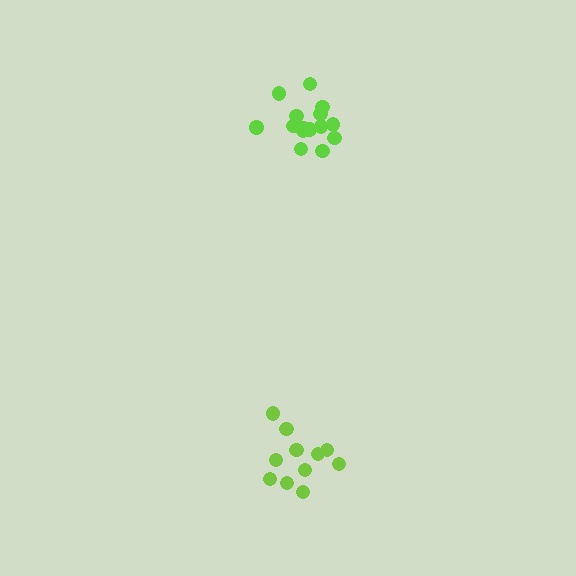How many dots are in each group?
Group 1: 11 dots, Group 2: 15 dots (26 total).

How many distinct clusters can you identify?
There are 2 distinct clusters.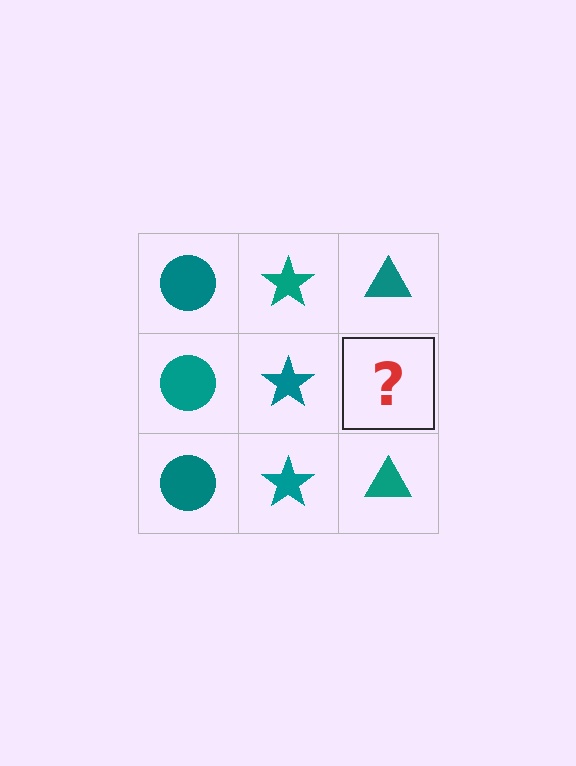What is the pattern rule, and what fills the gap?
The rule is that each column has a consistent shape. The gap should be filled with a teal triangle.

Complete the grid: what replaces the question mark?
The question mark should be replaced with a teal triangle.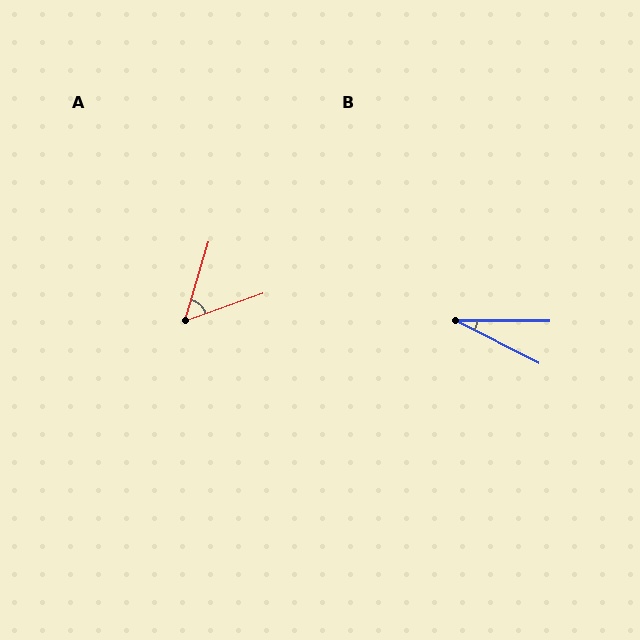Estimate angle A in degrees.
Approximately 54 degrees.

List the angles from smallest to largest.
B (26°), A (54°).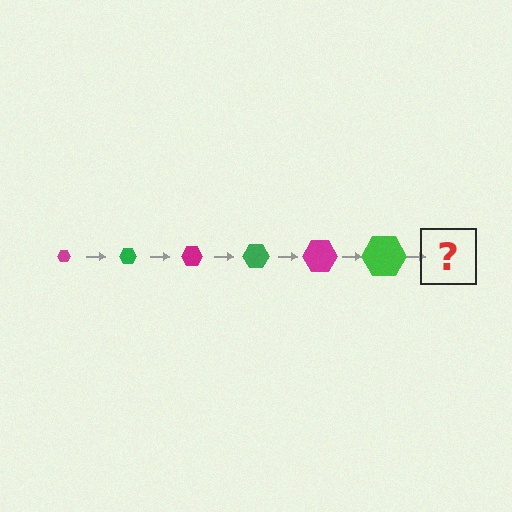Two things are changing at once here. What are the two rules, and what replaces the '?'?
The two rules are that the hexagon grows larger each step and the color cycles through magenta and green. The '?' should be a magenta hexagon, larger than the previous one.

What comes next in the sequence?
The next element should be a magenta hexagon, larger than the previous one.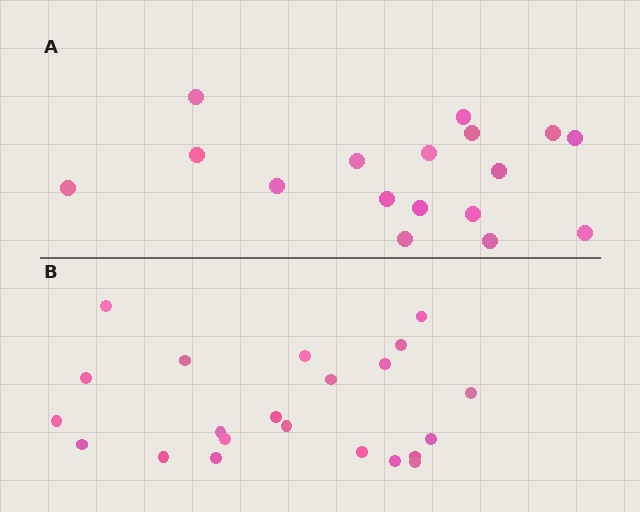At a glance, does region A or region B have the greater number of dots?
Region B (the bottom region) has more dots.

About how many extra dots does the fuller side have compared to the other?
Region B has about 5 more dots than region A.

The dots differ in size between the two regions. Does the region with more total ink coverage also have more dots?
No. Region A has more total ink coverage because its dots are larger, but region B actually contains more individual dots. Total area can be misleading — the number of items is what matters here.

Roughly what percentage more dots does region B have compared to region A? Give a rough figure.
About 30% more.